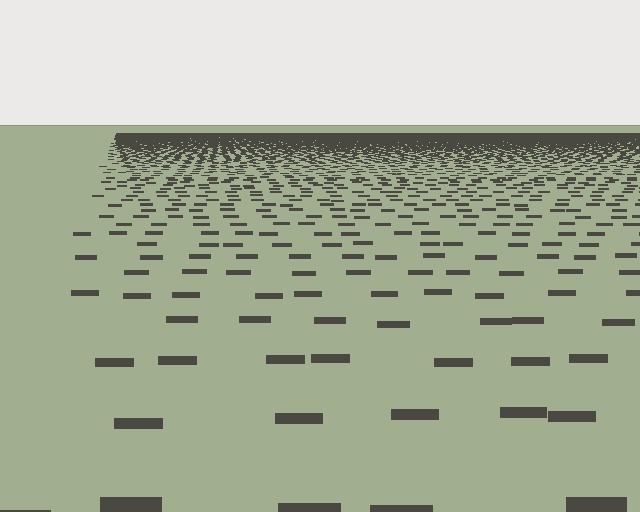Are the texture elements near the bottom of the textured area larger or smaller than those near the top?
Larger. Near the bottom, elements are closer to the viewer and appear at a bigger on-screen size.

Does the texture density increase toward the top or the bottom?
Density increases toward the top.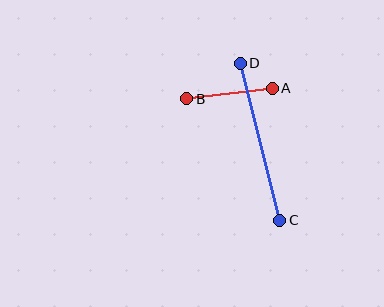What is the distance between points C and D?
The distance is approximately 162 pixels.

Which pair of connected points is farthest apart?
Points C and D are farthest apart.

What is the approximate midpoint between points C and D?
The midpoint is at approximately (260, 142) pixels.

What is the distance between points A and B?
The distance is approximately 87 pixels.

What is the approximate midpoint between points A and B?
The midpoint is at approximately (230, 94) pixels.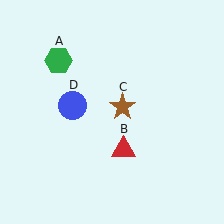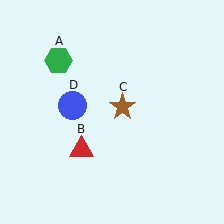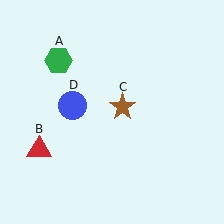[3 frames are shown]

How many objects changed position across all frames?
1 object changed position: red triangle (object B).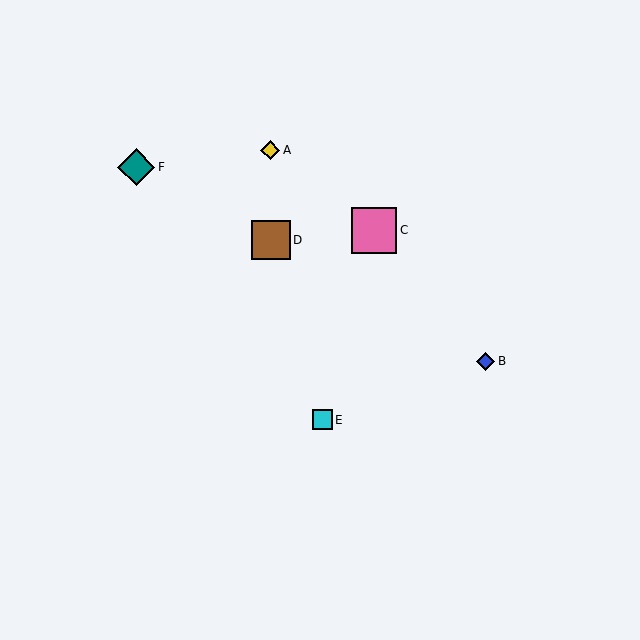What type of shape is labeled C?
Shape C is a pink square.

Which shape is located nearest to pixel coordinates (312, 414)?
The cyan square (labeled E) at (323, 420) is nearest to that location.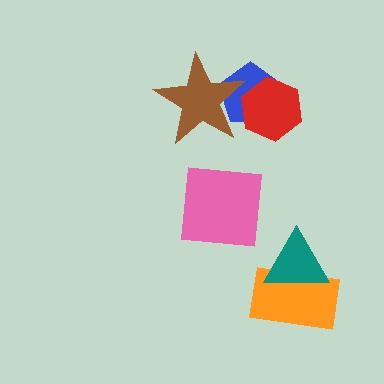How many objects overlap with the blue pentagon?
2 objects overlap with the blue pentagon.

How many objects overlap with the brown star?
2 objects overlap with the brown star.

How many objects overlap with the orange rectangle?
1 object overlaps with the orange rectangle.